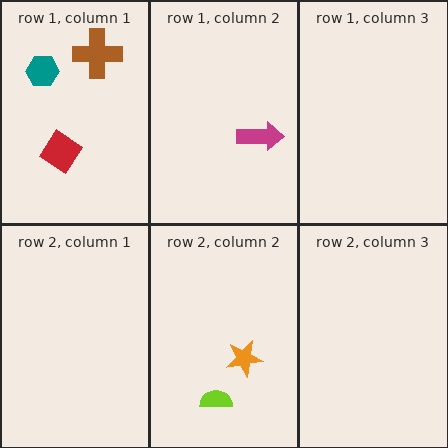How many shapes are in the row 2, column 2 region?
2.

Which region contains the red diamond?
The row 1, column 1 region.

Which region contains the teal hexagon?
The row 1, column 1 region.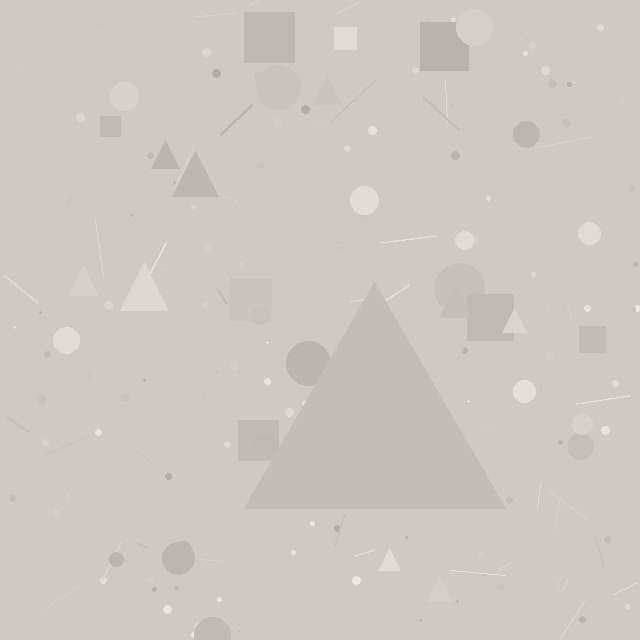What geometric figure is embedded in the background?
A triangle is embedded in the background.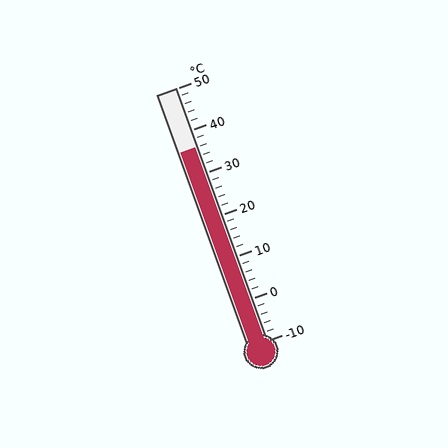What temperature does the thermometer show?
The thermometer shows approximately 36°C.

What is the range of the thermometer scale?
The thermometer scale ranges from -10°C to 50°C.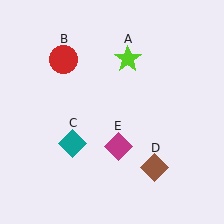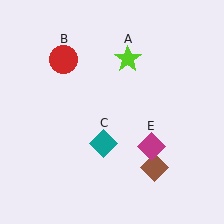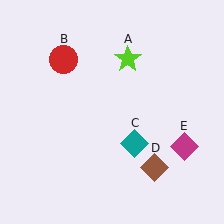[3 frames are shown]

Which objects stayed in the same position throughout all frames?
Lime star (object A) and red circle (object B) and brown diamond (object D) remained stationary.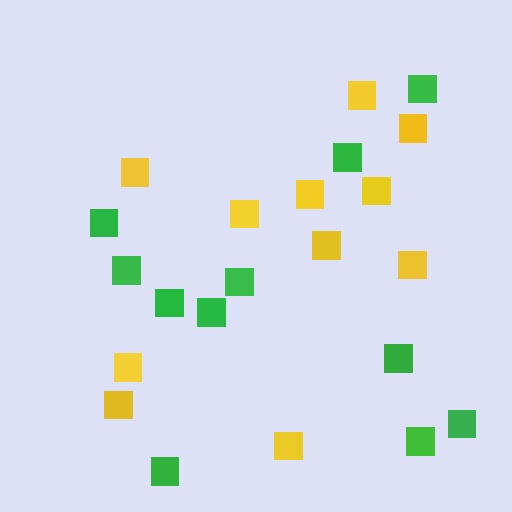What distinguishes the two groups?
There are 2 groups: one group of green squares (11) and one group of yellow squares (11).